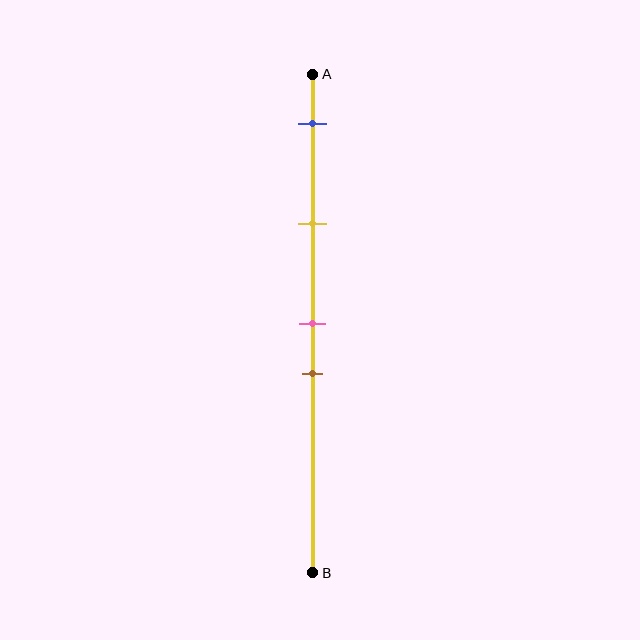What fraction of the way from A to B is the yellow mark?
The yellow mark is approximately 30% (0.3) of the way from A to B.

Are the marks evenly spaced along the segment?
No, the marks are not evenly spaced.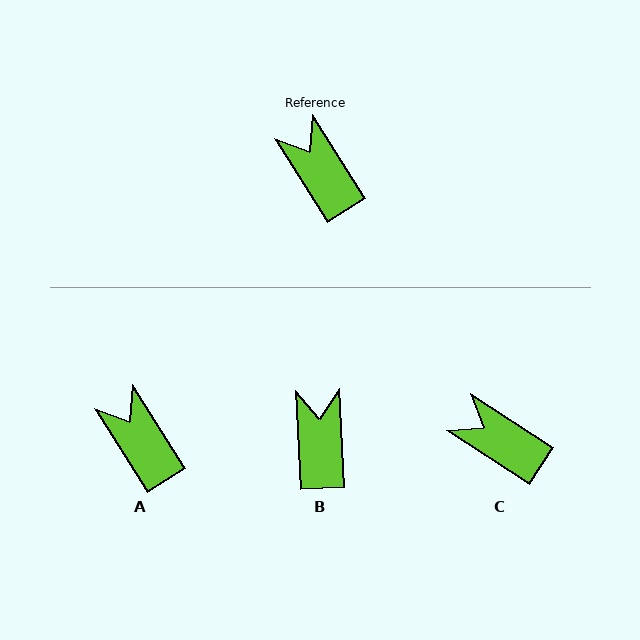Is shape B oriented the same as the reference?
No, it is off by about 29 degrees.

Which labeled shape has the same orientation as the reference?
A.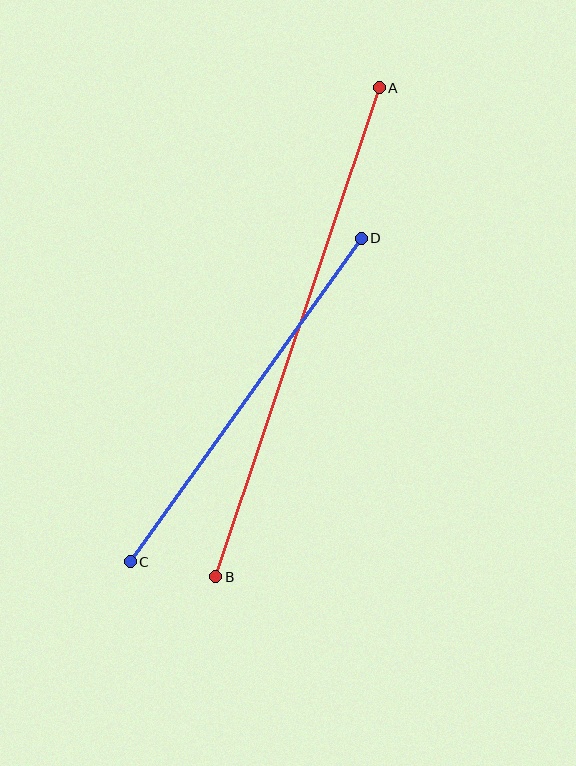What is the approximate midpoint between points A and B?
The midpoint is at approximately (297, 332) pixels.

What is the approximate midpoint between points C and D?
The midpoint is at approximately (246, 400) pixels.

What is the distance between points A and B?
The distance is approximately 515 pixels.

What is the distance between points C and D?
The distance is approximately 398 pixels.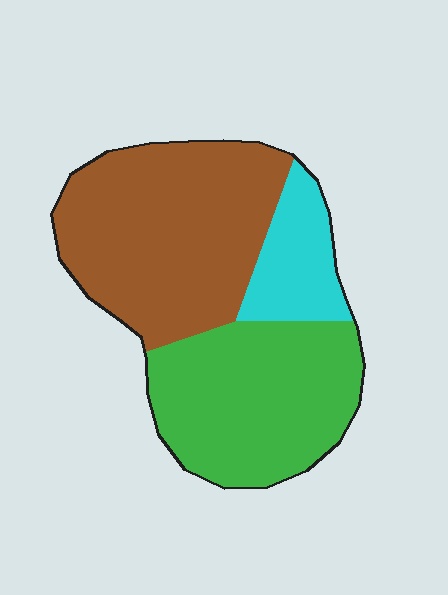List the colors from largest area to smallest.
From largest to smallest: brown, green, cyan.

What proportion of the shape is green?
Green takes up about three eighths (3/8) of the shape.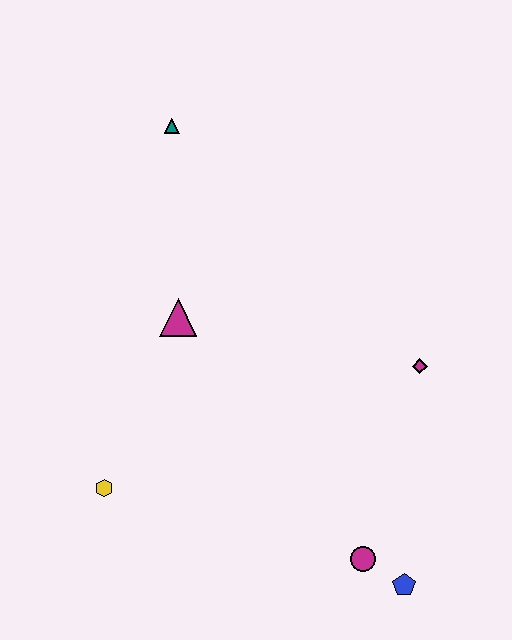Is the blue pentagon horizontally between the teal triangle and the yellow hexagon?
No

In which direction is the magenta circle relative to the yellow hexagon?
The magenta circle is to the right of the yellow hexagon.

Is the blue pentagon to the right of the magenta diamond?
No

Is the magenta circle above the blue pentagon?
Yes